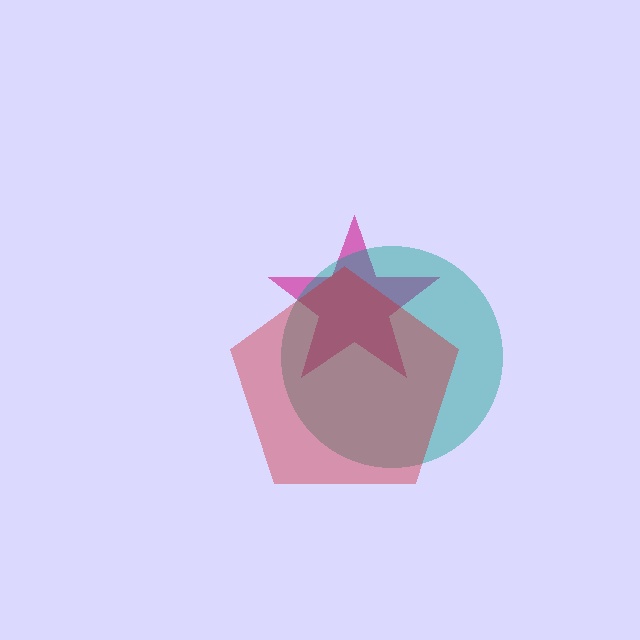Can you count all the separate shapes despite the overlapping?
Yes, there are 3 separate shapes.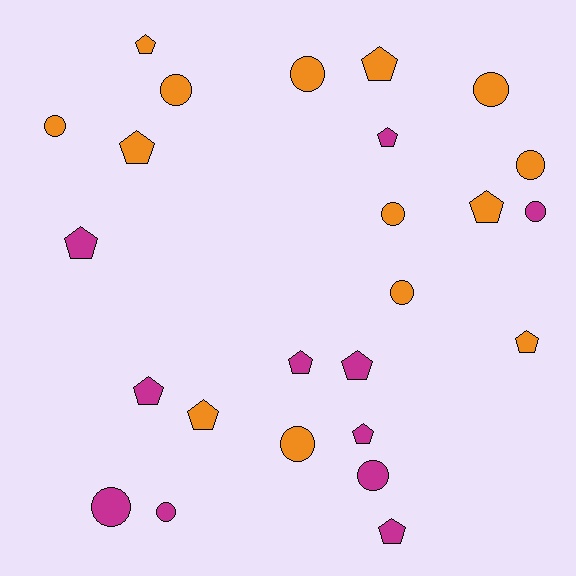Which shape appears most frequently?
Pentagon, with 13 objects.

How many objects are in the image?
There are 25 objects.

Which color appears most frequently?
Orange, with 14 objects.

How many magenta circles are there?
There are 4 magenta circles.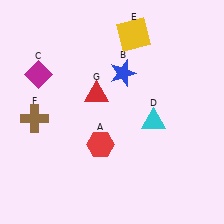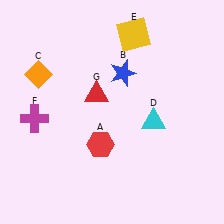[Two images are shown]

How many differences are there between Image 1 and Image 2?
There are 2 differences between the two images.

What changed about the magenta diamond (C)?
In Image 1, C is magenta. In Image 2, it changed to orange.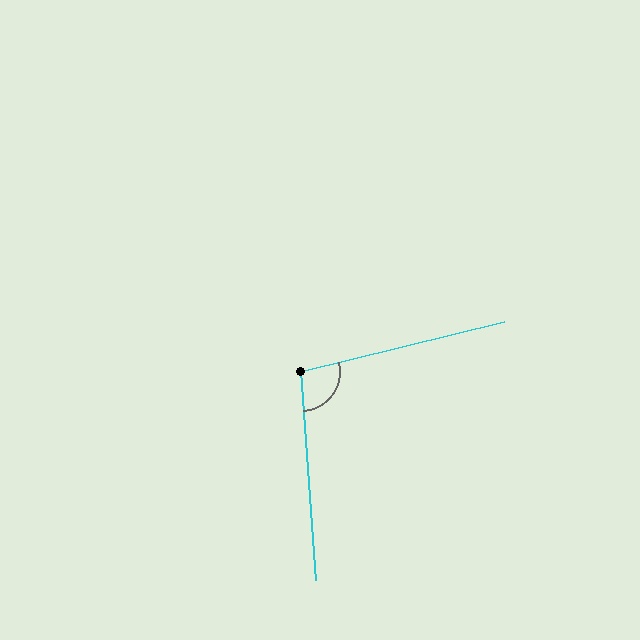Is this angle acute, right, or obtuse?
It is obtuse.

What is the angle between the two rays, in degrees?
Approximately 100 degrees.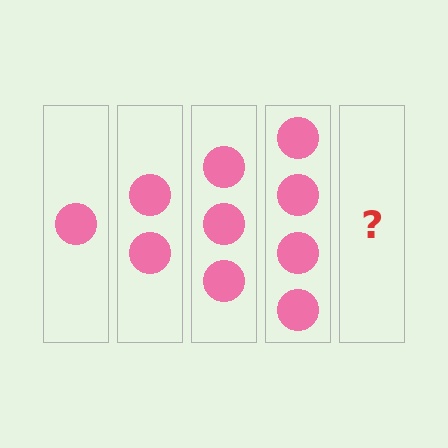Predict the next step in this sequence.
The next step is 5 circles.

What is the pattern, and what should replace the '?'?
The pattern is that each step adds one more circle. The '?' should be 5 circles.